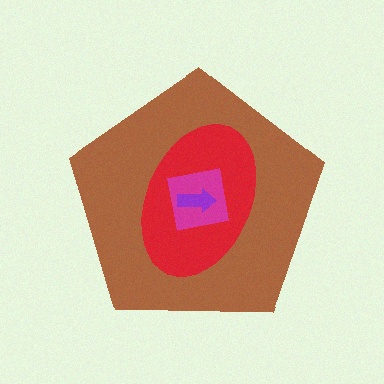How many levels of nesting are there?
4.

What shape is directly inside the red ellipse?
The magenta square.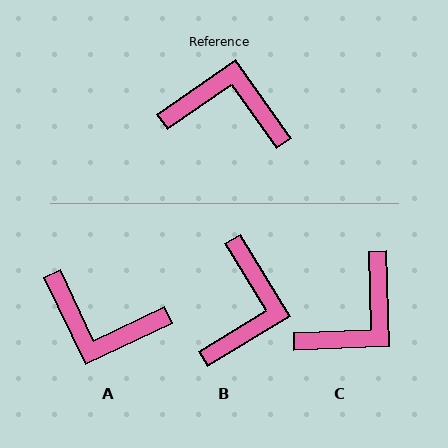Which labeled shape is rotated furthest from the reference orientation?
A, about 170 degrees away.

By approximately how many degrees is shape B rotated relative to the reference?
Approximately 94 degrees clockwise.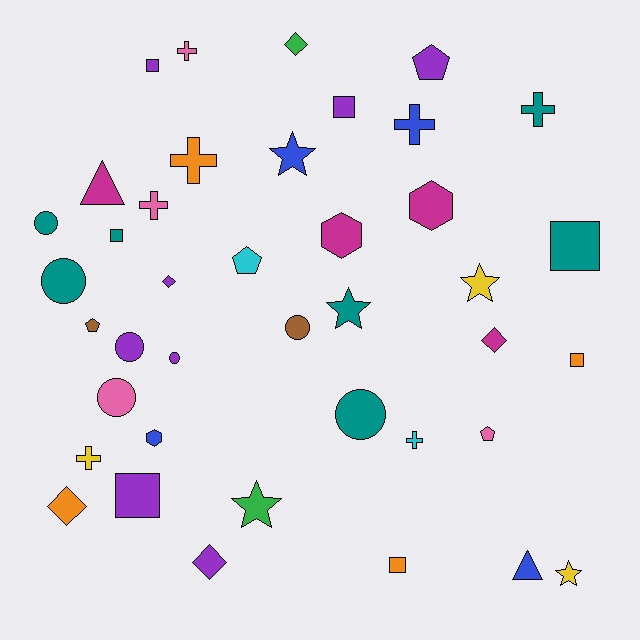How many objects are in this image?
There are 40 objects.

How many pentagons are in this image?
There are 4 pentagons.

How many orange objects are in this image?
There are 4 orange objects.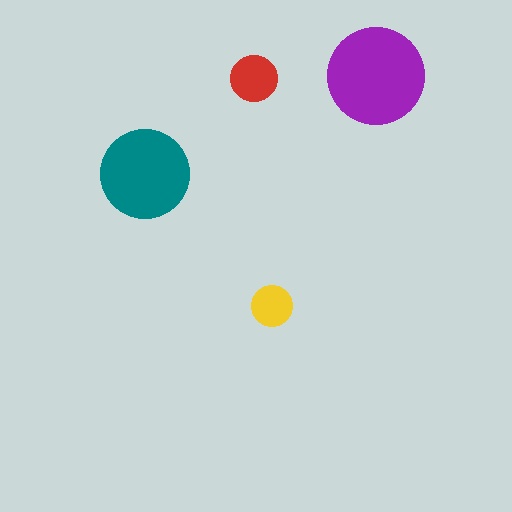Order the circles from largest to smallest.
the purple one, the teal one, the red one, the yellow one.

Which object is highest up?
The purple circle is topmost.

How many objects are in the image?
There are 4 objects in the image.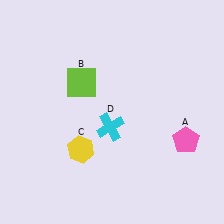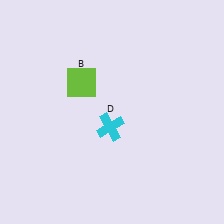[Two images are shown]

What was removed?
The pink pentagon (A), the yellow hexagon (C) were removed in Image 2.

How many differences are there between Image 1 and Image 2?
There are 2 differences between the two images.